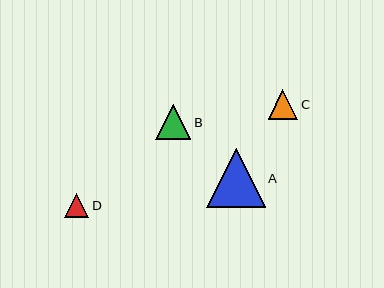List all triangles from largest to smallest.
From largest to smallest: A, B, C, D.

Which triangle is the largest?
Triangle A is the largest with a size of approximately 59 pixels.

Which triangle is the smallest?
Triangle D is the smallest with a size of approximately 25 pixels.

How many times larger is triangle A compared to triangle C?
Triangle A is approximately 2.0 times the size of triangle C.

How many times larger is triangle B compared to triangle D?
Triangle B is approximately 1.4 times the size of triangle D.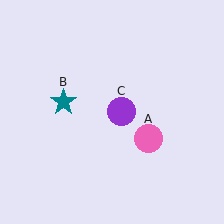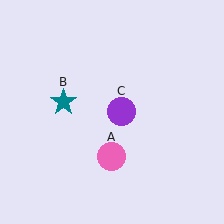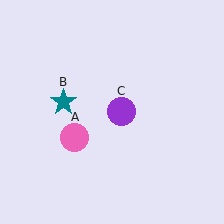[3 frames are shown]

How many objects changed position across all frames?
1 object changed position: pink circle (object A).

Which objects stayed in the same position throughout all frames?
Teal star (object B) and purple circle (object C) remained stationary.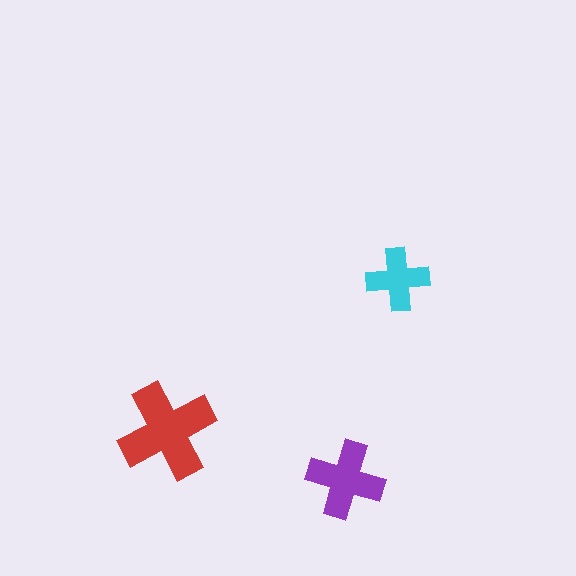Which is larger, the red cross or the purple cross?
The red one.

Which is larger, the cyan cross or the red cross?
The red one.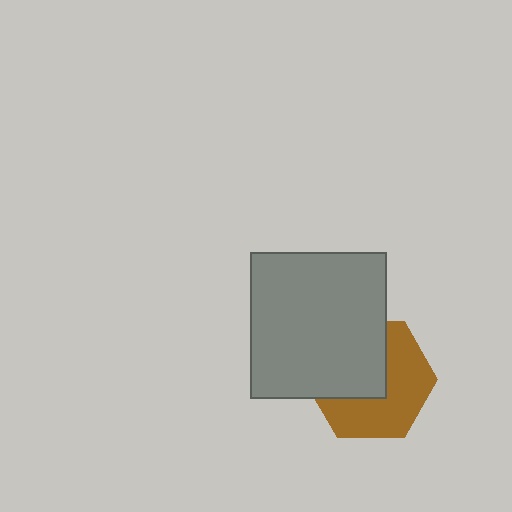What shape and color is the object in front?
The object in front is a gray rectangle.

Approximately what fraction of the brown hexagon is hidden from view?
Roughly 47% of the brown hexagon is hidden behind the gray rectangle.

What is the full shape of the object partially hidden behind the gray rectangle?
The partially hidden object is a brown hexagon.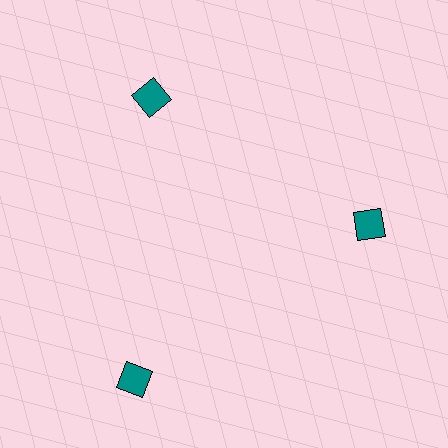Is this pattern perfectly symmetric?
No. The 3 teal squares are arranged in a ring, but one element near the 7 o'clock position is pushed outward from the center, breaking the 3-fold rotational symmetry.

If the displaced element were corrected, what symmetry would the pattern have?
It would have 3-fold rotational symmetry — the pattern would map onto itself every 120 degrees.